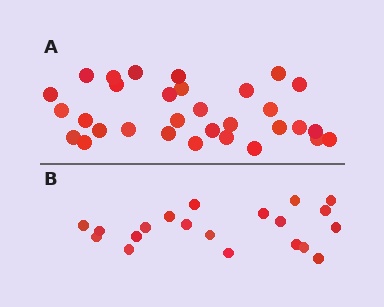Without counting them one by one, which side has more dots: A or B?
Region A (the top region) has more dots.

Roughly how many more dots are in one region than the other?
Region A has roughly 12 or so more dots than region B.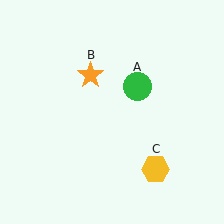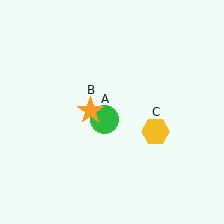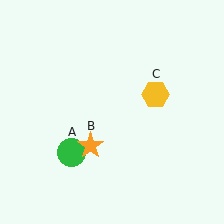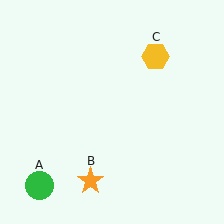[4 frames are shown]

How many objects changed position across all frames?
3 objects changed position: green circle (object A), orange star (object B), yellow hexagon (object C).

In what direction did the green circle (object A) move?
The green circle (object A) moved down and to the left.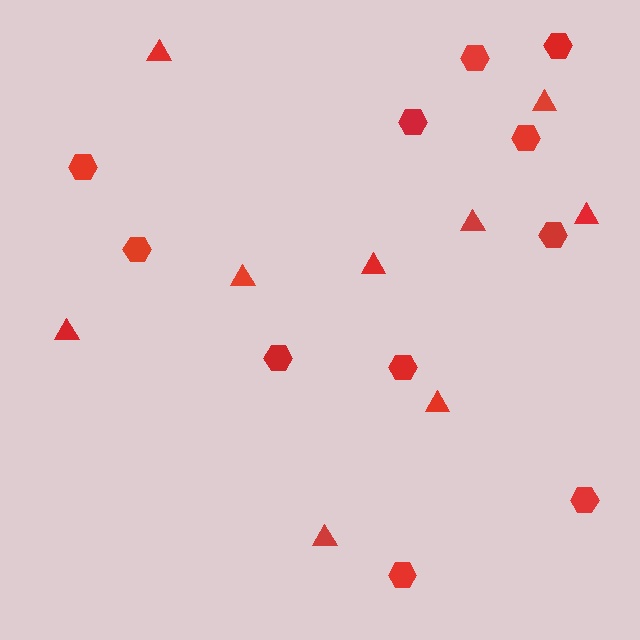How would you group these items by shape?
There are 2 groups: one group of hexagons (11) and one group of triangles (9).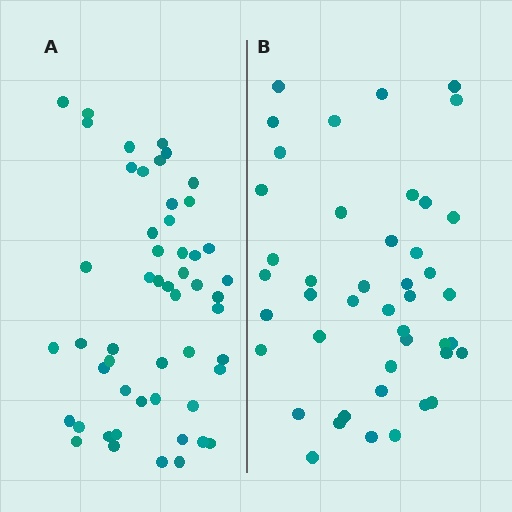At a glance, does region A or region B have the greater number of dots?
Region A (the left region) has more dots.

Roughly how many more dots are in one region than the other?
Region A has roughly 8 or so more dots than region B.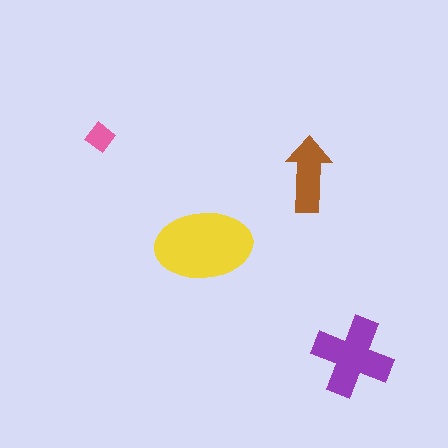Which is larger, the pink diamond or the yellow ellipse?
The yellow ellipse.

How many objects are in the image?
There are 4 objects in the image.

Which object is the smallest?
The pink diamond.